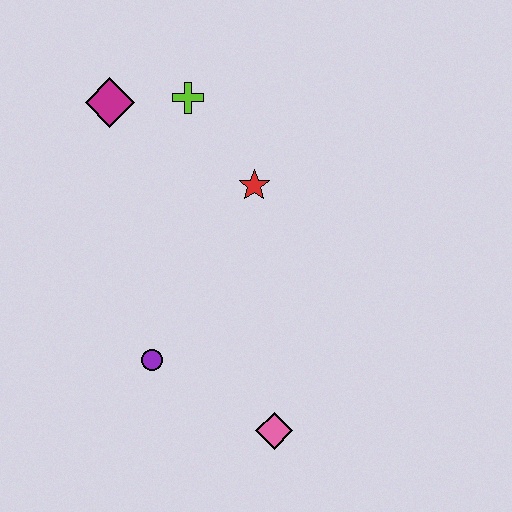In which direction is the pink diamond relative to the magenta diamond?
The pink diamond is below the magenta diamond.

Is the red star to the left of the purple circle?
No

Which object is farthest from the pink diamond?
The magenta diamond is farthest from the pink diamond.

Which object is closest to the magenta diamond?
The lime cross is closest to the magenta diamond.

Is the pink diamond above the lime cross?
No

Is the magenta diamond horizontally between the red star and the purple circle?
No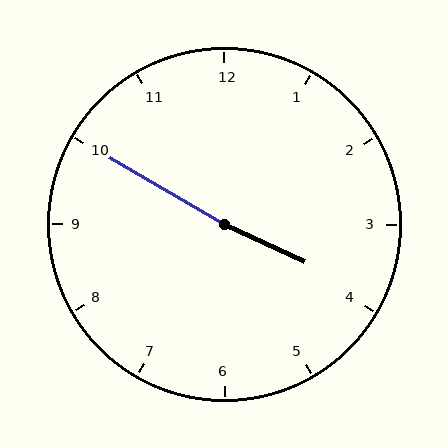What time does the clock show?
3:50.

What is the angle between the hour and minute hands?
Approximately 175 degrees.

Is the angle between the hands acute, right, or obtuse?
It is obtuse.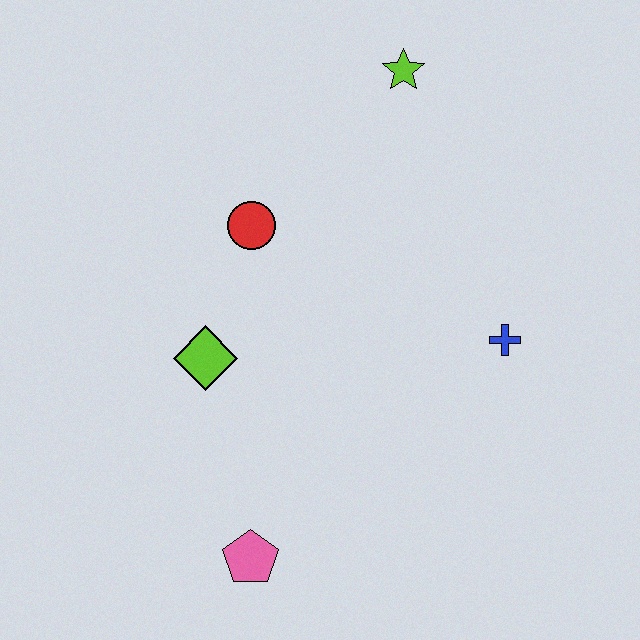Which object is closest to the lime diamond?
The red circle is closest to the lime diamond.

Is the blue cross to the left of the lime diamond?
No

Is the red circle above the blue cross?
Yes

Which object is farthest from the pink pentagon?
The lime star is farthest from the pink pentagon.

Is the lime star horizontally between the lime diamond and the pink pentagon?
No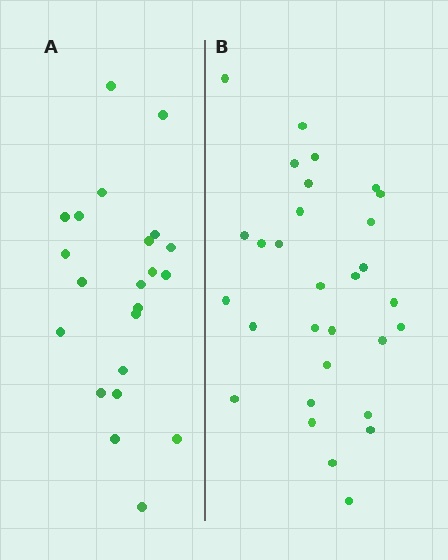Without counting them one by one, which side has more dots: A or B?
Region B (the right region) has more dots.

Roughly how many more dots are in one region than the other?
Region B has roughly 8 or so more dots than region A.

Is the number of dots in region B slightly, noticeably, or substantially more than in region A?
Region B has noticeably more, but not dramatically so. The ratio is roughly 1.4 to 1.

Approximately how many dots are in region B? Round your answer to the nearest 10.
About 30 dots.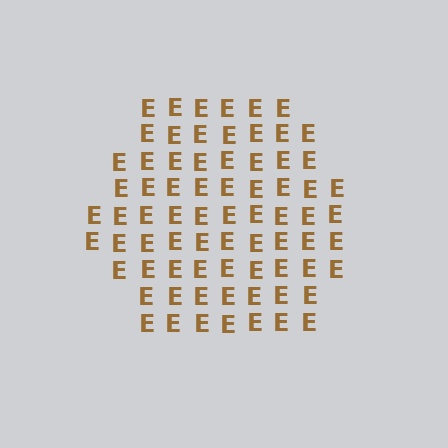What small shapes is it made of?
It is made of small letter E's.